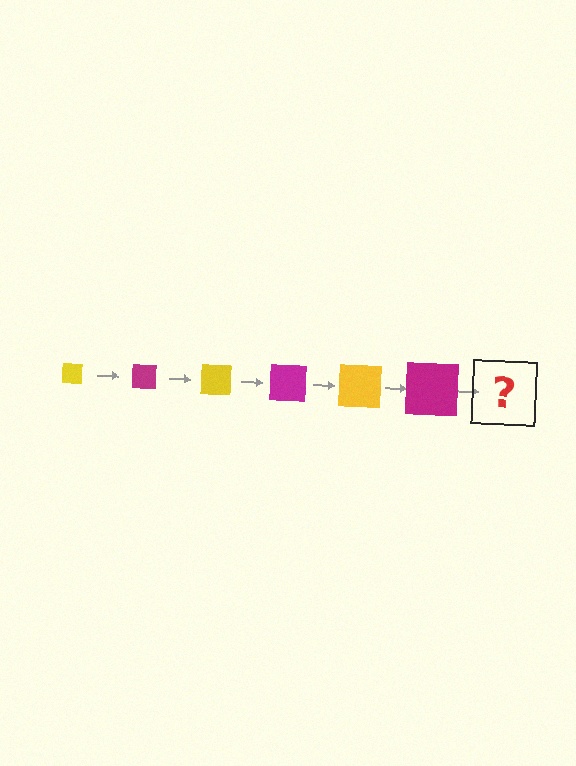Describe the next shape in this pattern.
It should be a yellow square, larger than the previous one.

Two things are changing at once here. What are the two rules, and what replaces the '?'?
The two rules are that the square grows larger each step and the color cycles through yellow and magenta. The '?' should be a yellow square, larger than the previous one.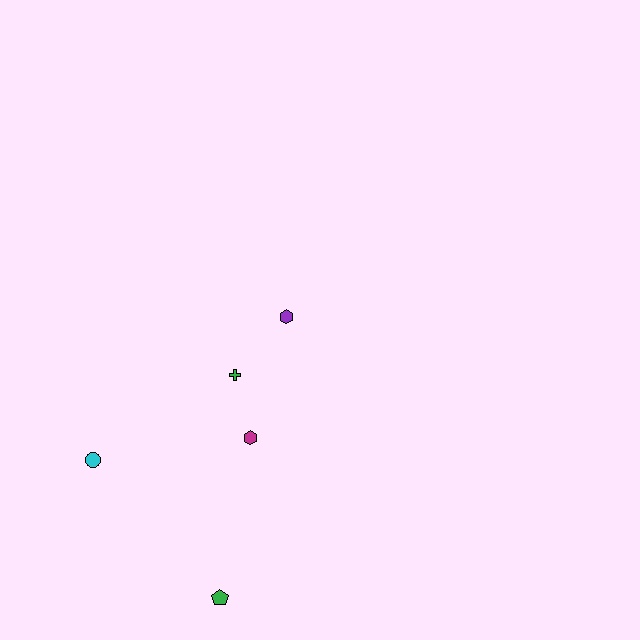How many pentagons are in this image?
There is 1 pentagon.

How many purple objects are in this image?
There is 1 purple object.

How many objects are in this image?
There are 5 objects.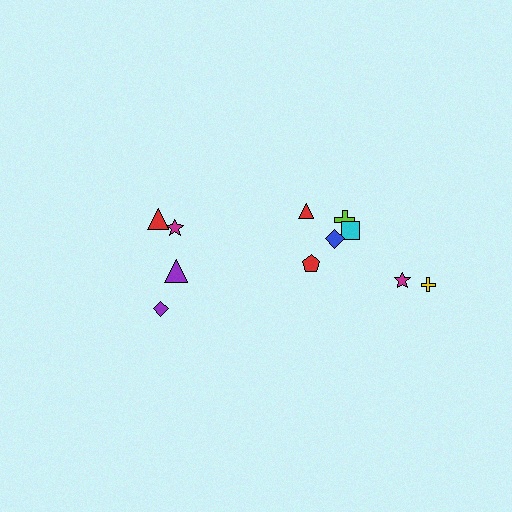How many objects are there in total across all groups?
There are 11 objects.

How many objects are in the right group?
There are 7 objects.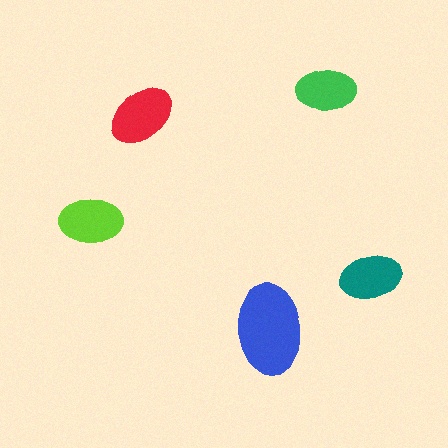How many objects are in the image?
There are 5 objects in the image.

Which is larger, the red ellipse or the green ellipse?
The red one.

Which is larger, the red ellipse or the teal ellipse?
The red one.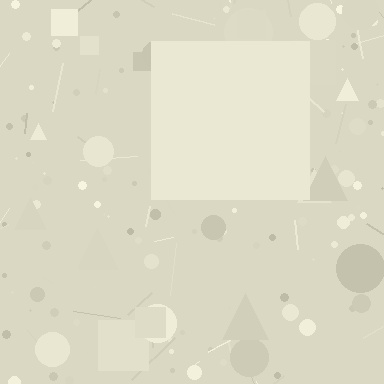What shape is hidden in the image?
A square is hidden in the image.